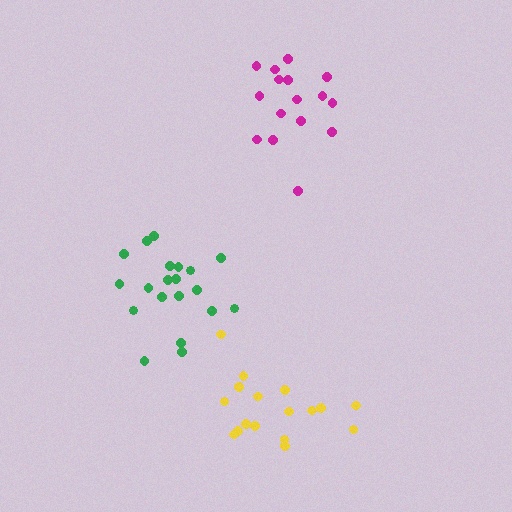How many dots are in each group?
Group 1: 20 dots, Group 2: 16 dots, Group 3: 17 dots (53 total).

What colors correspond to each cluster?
The clusters are colored: green, magenta, yellow.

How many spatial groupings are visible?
There are 3 spatial groupings.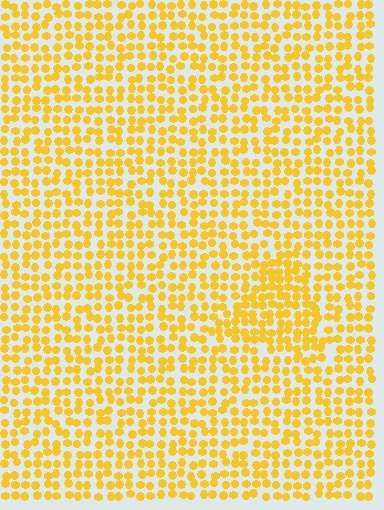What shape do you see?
I see a triangle.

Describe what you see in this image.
The image contains small yellow elements arranged at two different densities. A triangle-shaped region is visible where the elements are more densely packed than the surrounding area.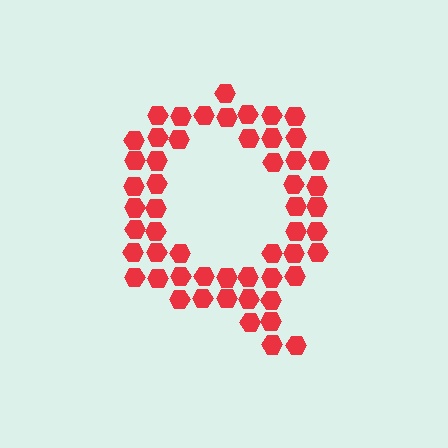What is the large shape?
The large shape is the letter Q.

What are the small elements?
The small elements are hexagons.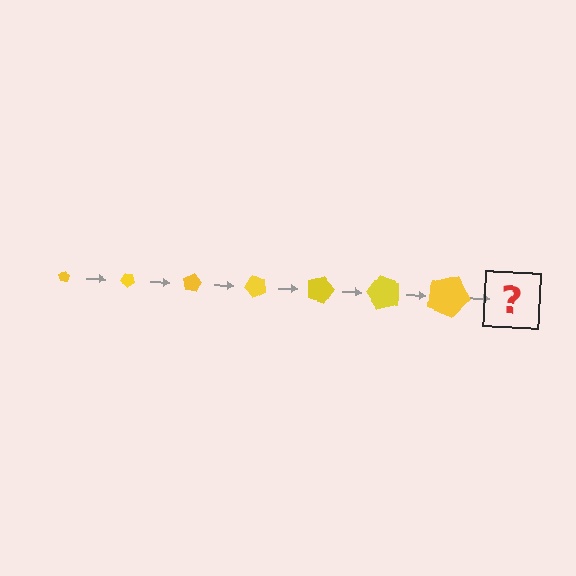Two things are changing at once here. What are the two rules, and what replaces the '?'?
The two rules are that the pentagon grows larger each step and it rotates 40 degrees each step. The '?' should be a pentagon, larger than the previous one and rotated 280 degrees from the start.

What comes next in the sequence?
The next element should be a pentagon, larger than the previous one and rotated 280 degrees from the start.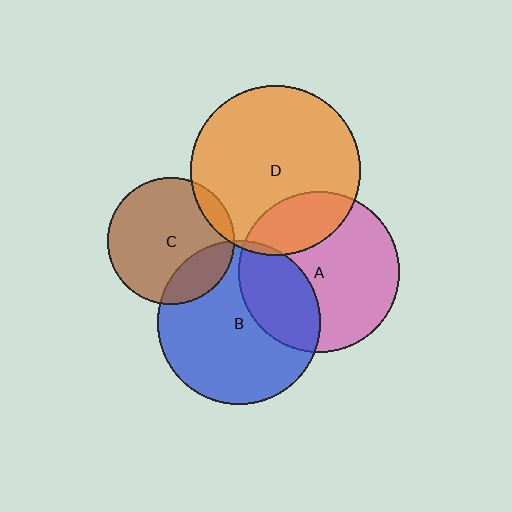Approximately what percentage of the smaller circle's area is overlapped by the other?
Approximately 10%.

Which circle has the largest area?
Circle D (orange).